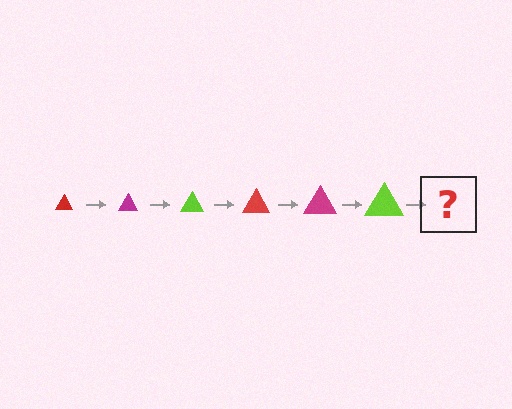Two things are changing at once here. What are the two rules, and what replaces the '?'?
The two rules are that the triangle grows larger each step and the color cycles through red, magenta, and lime. The '?' should be a red triangle, larger than the previous one.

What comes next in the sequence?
The next element should be a red triangle, larger than the previous one.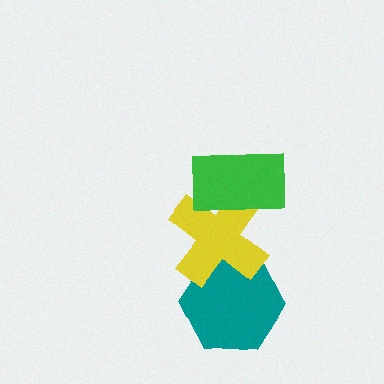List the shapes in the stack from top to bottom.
From top to bottom: the green rectangle, the yellow cross, the teal hexagon.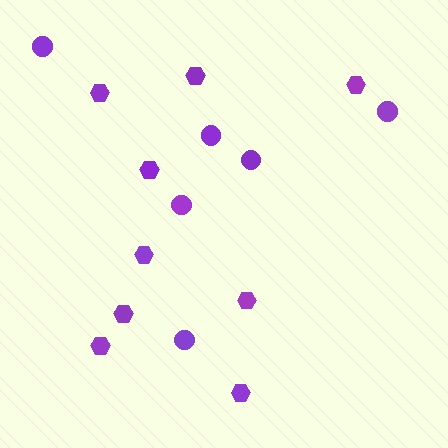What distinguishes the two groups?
There are 2 groups: one group of circles (6) and one group of hexagons (9).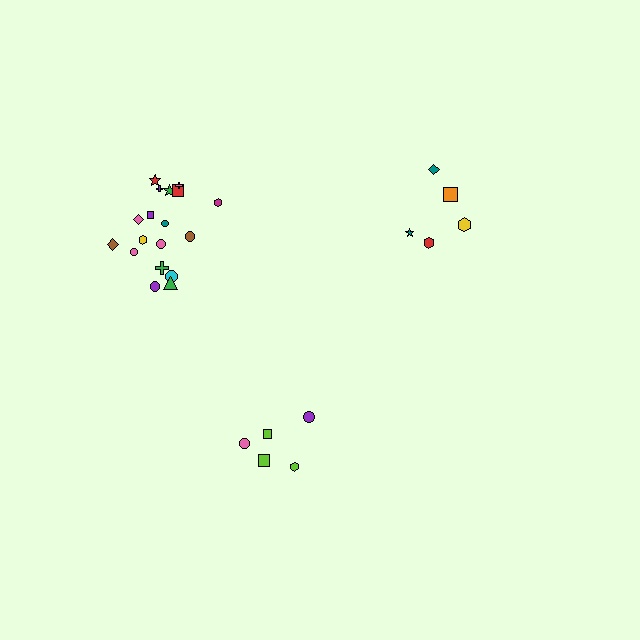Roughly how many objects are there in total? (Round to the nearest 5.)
Roughly 30 objects in total.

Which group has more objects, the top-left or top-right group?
The top-left group.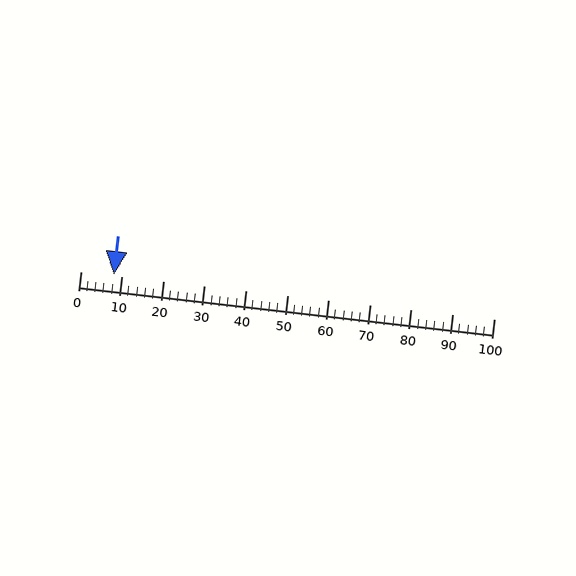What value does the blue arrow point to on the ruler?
The blue arrow points to approximately 8.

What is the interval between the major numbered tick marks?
The major tick marks are spaced 10 units apart.